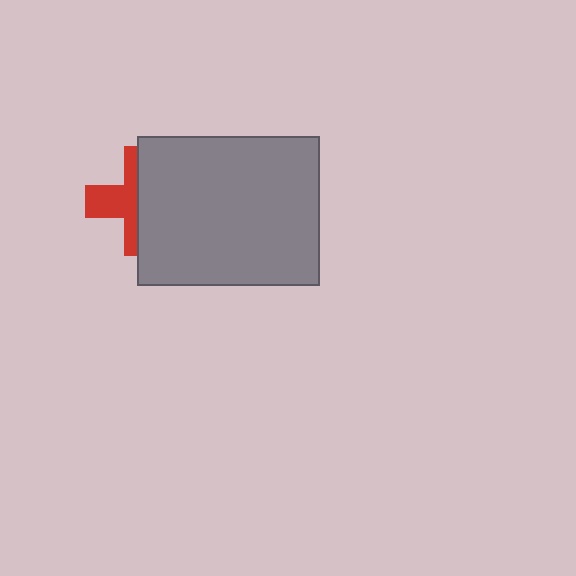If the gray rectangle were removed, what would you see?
You would see the complete red cross.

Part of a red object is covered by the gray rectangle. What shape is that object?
It is a cross.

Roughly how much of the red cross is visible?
A small part of it is visible (roughly 45%).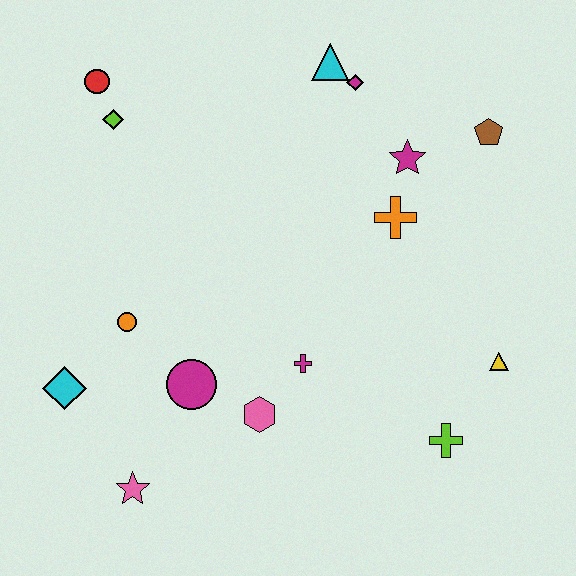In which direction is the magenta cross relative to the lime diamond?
The magenta cross is below the lime diamond.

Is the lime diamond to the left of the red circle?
No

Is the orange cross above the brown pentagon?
No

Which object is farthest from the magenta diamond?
The pink star is farthest from the magenta diamond.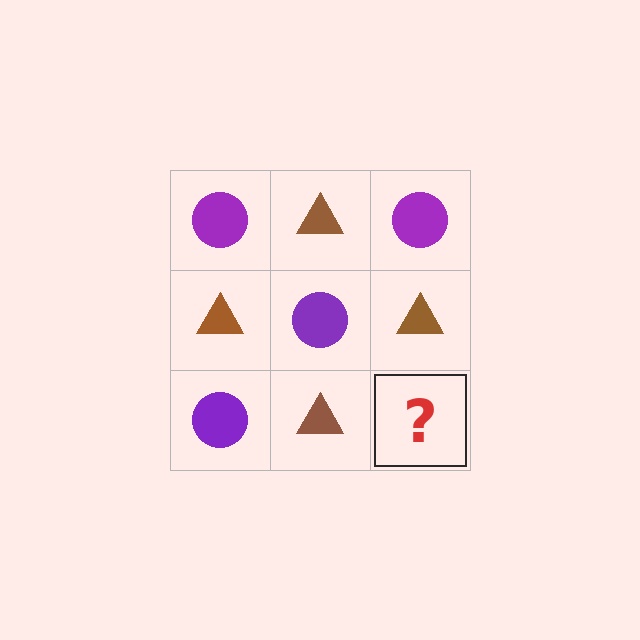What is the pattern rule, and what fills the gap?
The rule is that it alternates purple circle and brown triangle in a checkerboard pattern. The gap should be filled with a purple circle.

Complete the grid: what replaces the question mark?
The question mark should be replaced with a purple circle.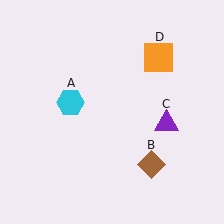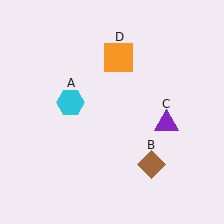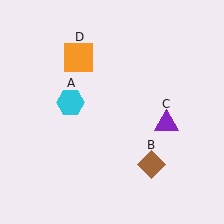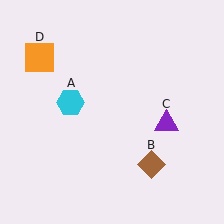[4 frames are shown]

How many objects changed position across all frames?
1 object changed position: orange square (object D).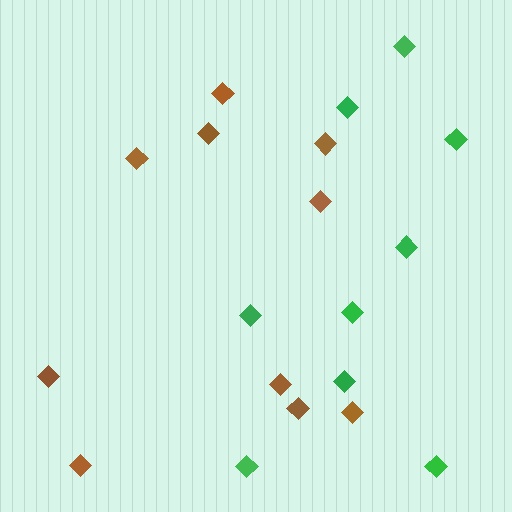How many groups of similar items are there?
There are 2 groups: one group of green diamonds (9) and one group of brown diamonds (10).